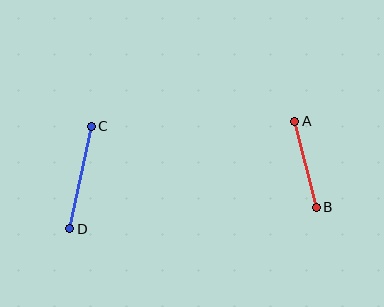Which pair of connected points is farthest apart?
Points C and D are farthest apart.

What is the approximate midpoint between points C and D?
The midpoint is at approximately (81, 177) pixels.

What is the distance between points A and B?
The distance is approximately 88 pixels.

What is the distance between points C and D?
The distance is approximately 104 pixels.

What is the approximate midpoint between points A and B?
The midpoint is at approximately (306, 164) pixels.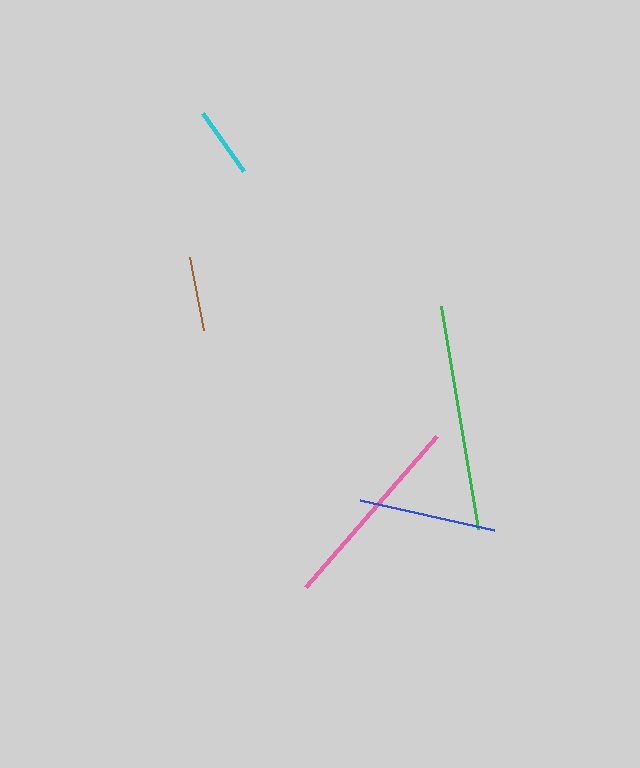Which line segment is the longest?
The green line is the longest at approximately 226 pixels.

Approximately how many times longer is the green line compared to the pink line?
The green line is approximately 1.1 times the length of the pink line.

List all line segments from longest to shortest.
From longest to shortest: green, pink, blue, brown, cyan.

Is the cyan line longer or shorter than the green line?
The green line is longer than the cyan line.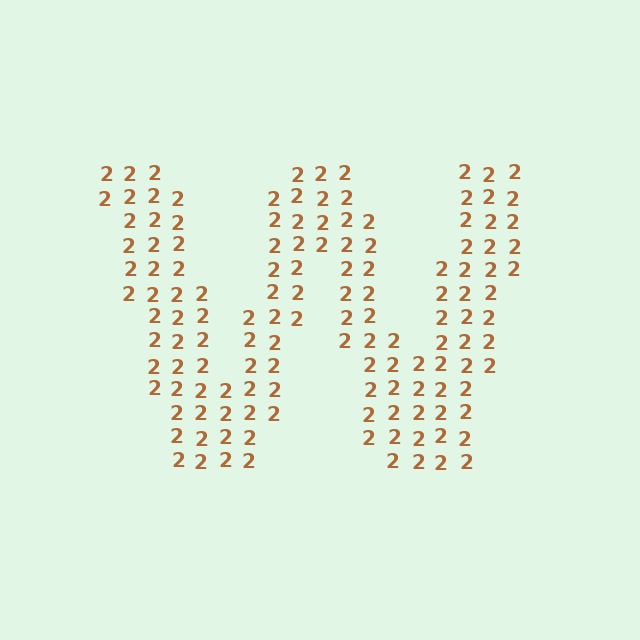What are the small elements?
The small elements are digit 2's.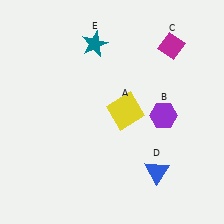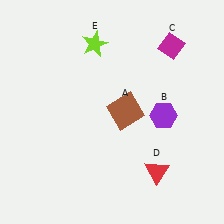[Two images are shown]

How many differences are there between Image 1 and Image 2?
There are 3 differences between the two images.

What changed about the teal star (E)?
In Image 1, E is teal. In Image 2, it changed to lime.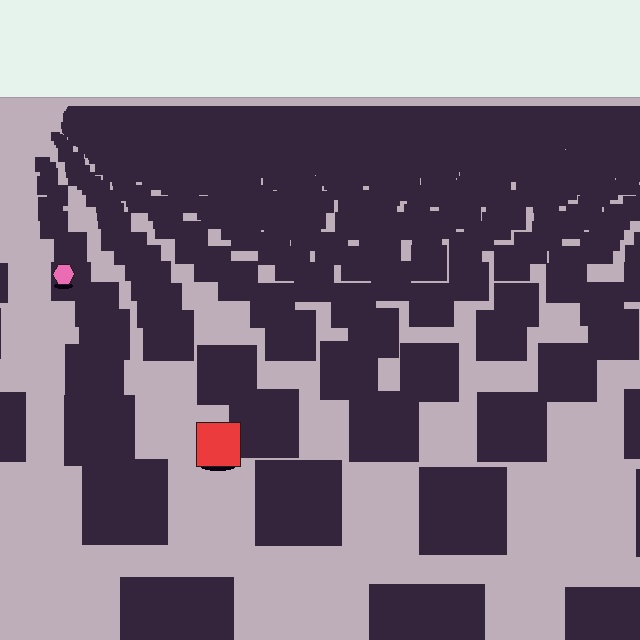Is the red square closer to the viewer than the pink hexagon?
Yes. The red square is closer — you can tell from the texture gradient: the ground texture is coarser near it.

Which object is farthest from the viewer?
The pink hexagon is farthest from the viewer. It appears smaller and the ground texture around it is denser.